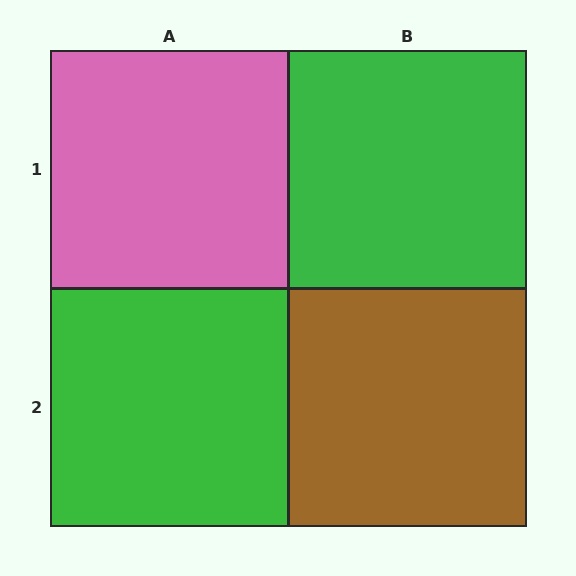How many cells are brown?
1 cell is brown.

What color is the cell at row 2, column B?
Brown.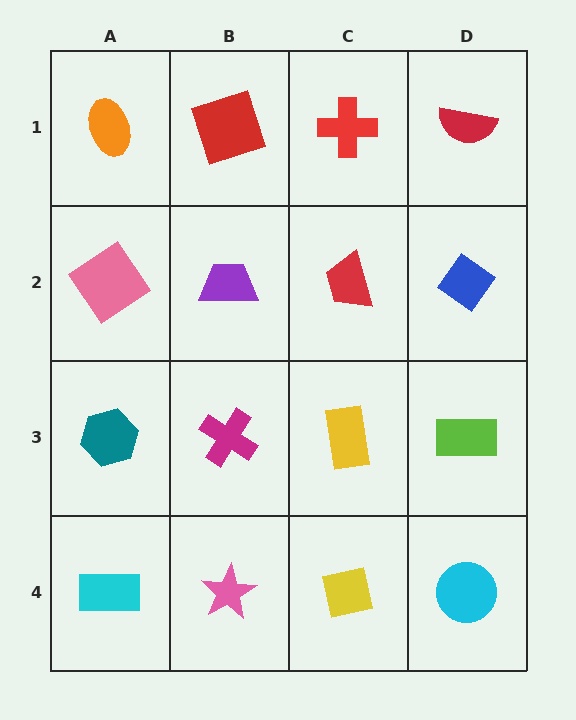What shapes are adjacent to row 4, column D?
A lime rectangle (row 3, column D), a yellow square (row 4, column C).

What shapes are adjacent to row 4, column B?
A magenta cross (row 3, column B), a cyan rectangle (row 4, column A), a yellow square (row 4, column C).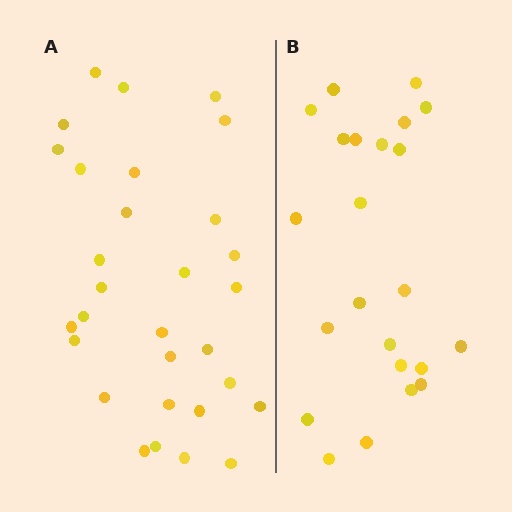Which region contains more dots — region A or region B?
Region A (the left region) has more dots.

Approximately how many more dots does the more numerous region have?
Region A has roughly 8 or so more dots than region B.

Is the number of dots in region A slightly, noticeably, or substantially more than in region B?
Region A has noticeably more, but not dramatically so. The ratio is roughly 1.3 to 1.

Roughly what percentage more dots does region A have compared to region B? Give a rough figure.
About 30% more.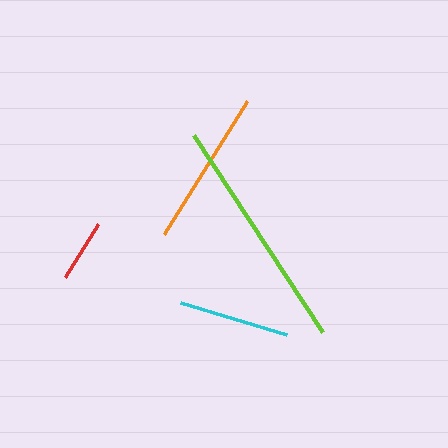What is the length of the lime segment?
The lime segment is approximately 235 pixels long.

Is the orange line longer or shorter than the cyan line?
The orange line is longer than the cyan line.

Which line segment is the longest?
The lime line is the longest at approximately 235 pixels.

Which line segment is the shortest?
The red line is the shortest at approximately 62 pixels.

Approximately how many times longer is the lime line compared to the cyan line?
The lime line is approximately 2.1 times the length of the cyan line.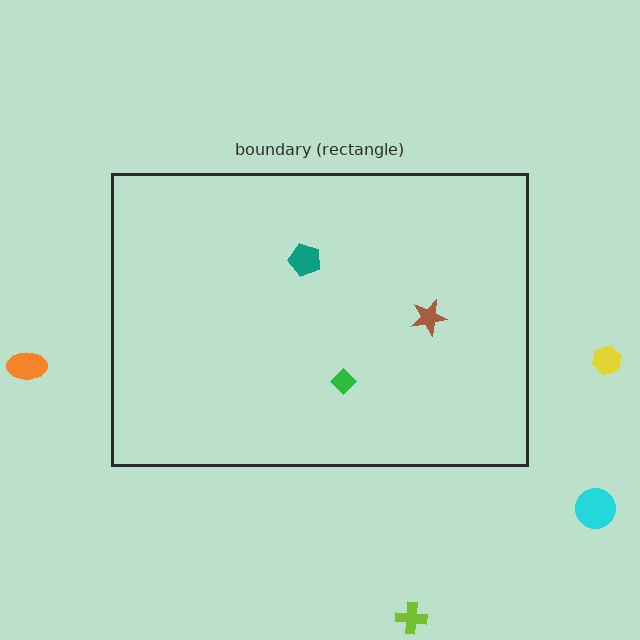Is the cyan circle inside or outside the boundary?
Outside.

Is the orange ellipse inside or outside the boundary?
Outside.